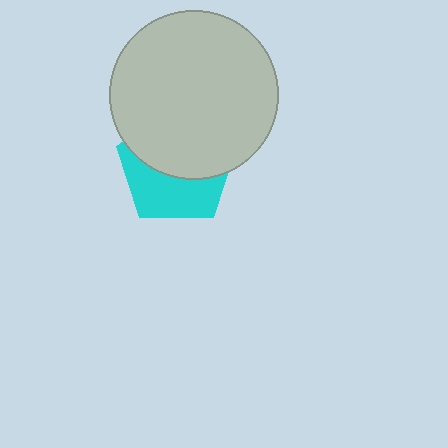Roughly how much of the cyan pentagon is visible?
A small part of it is visible (roughly 44%).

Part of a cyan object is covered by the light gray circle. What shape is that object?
It is a pentagon.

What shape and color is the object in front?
The object in front is a light gray circle.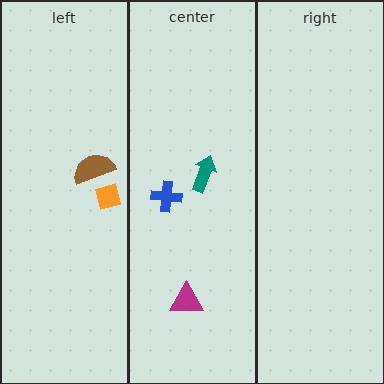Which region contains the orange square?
The left region.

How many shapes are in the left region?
2.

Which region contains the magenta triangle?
The center region.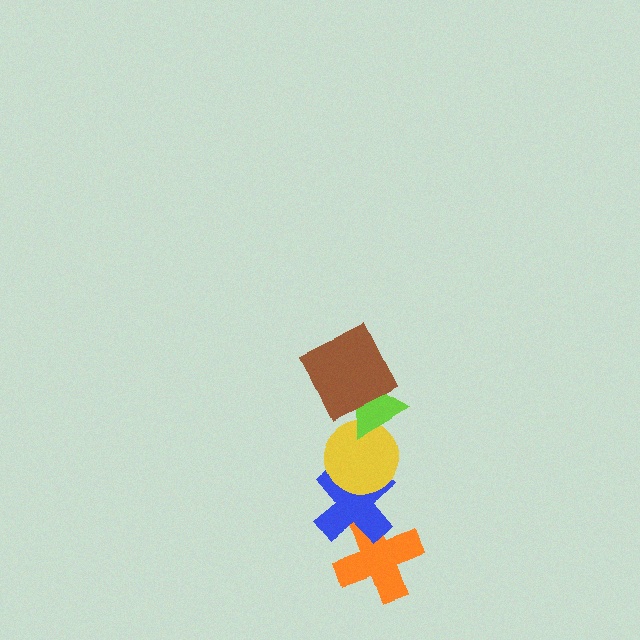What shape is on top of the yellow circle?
The lime triangle is on top of the yellow circle.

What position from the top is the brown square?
The brown square is 1st from the top.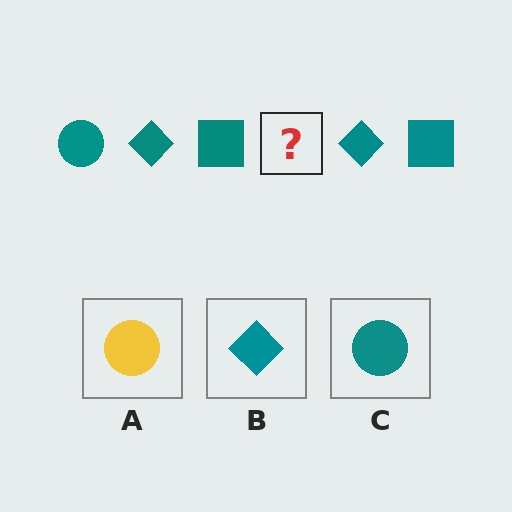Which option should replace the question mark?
Option C.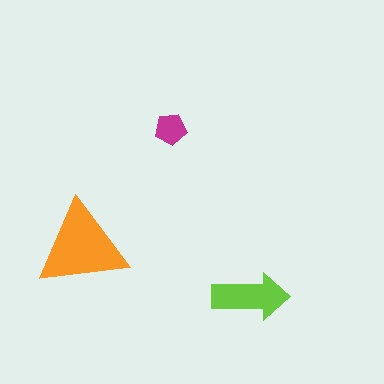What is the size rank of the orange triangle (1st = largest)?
1st.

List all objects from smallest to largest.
The magenta pentagon, the lime arrow, the orange triangle.